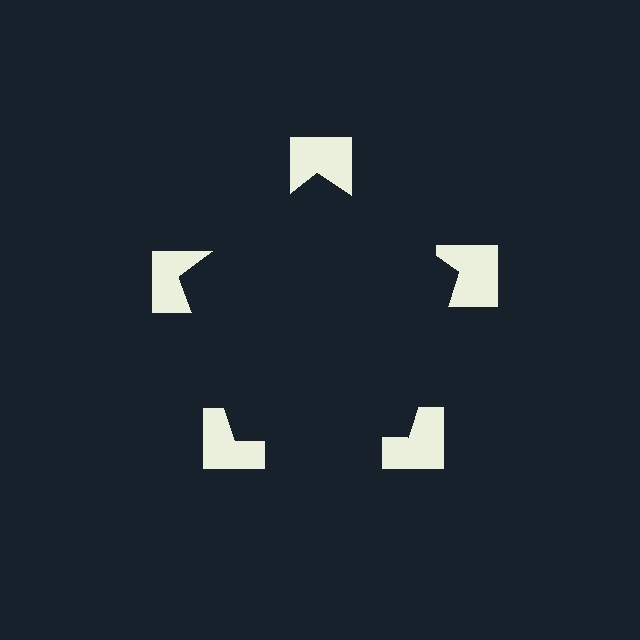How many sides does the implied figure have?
5 sides.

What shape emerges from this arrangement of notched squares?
An illusory pentagon — its edges are inferred from the aligned wedge cuts in the notched squares, not physically drawn.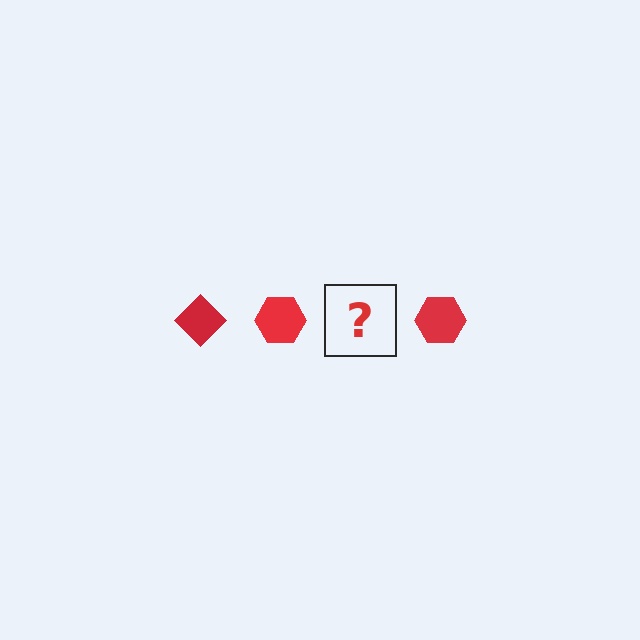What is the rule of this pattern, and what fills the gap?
The rule is that the pattern cycles through diamond, hexagon shapes in red. The gap should be filled with a red diamond.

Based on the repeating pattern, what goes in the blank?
The blank should be a red diamond.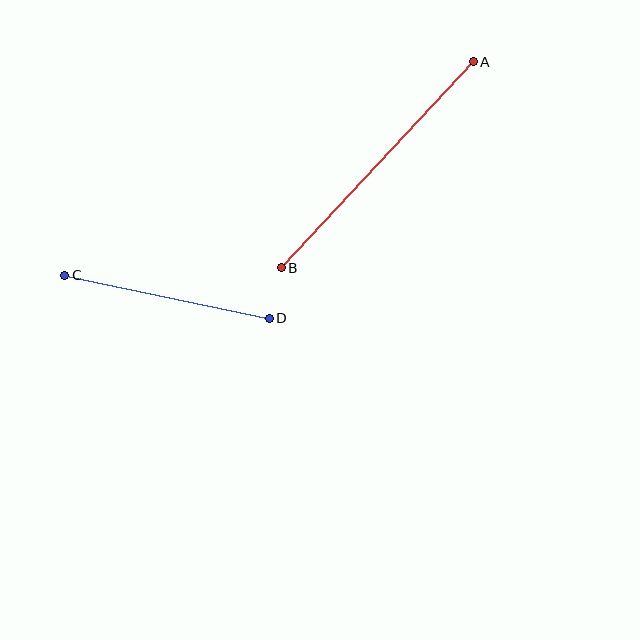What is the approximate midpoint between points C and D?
The midpoint is at approximately (167, 297) pixels.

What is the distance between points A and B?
The distance is approximately 282 pixels.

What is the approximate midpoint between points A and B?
The midpoint is at approximately (377, 165) pixels.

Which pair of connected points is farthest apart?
Points A and B are farthest apart.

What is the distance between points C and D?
The distance is approximately 209 pixels.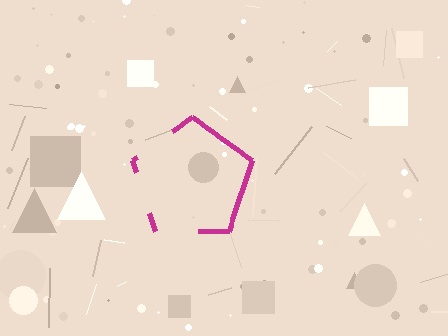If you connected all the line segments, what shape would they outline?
They would outline a pentagon.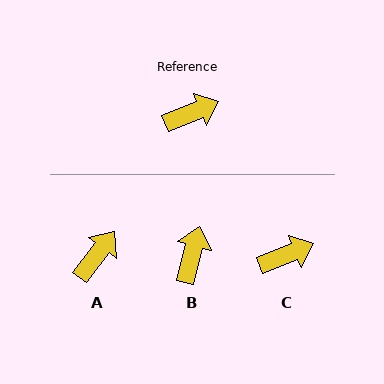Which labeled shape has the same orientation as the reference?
C.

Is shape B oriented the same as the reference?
No, it is off by about 54 degrees.